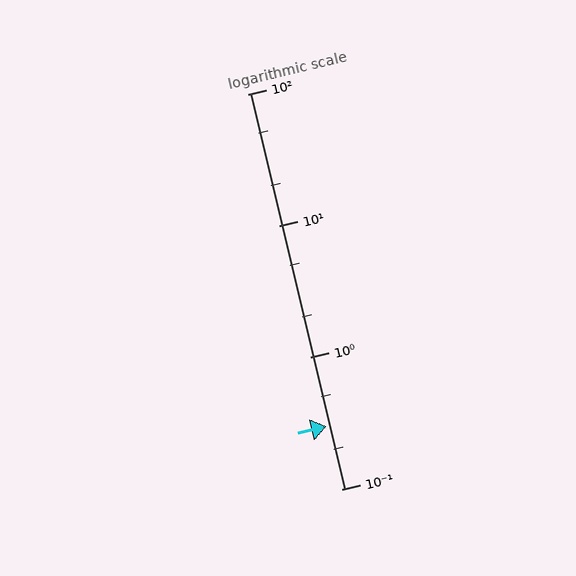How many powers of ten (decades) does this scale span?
The scale spans 3 decades, from 0.1 to 100.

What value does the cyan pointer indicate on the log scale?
The pointer indicates approximately 0.3.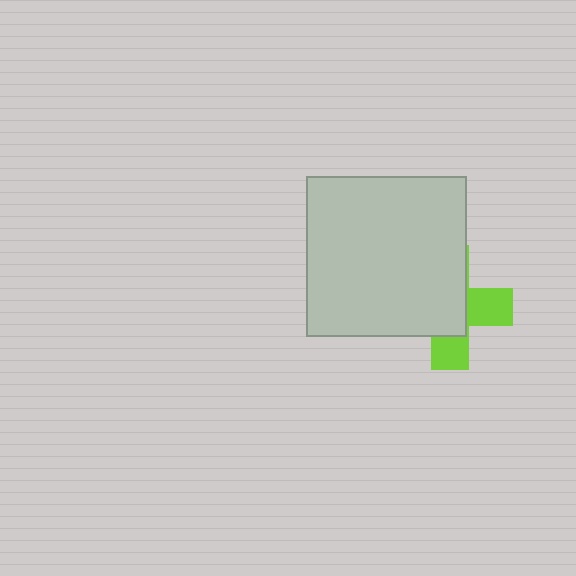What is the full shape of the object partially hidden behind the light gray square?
The partially hidden object is a lime cross.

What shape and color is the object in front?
The object in front is a light gray square.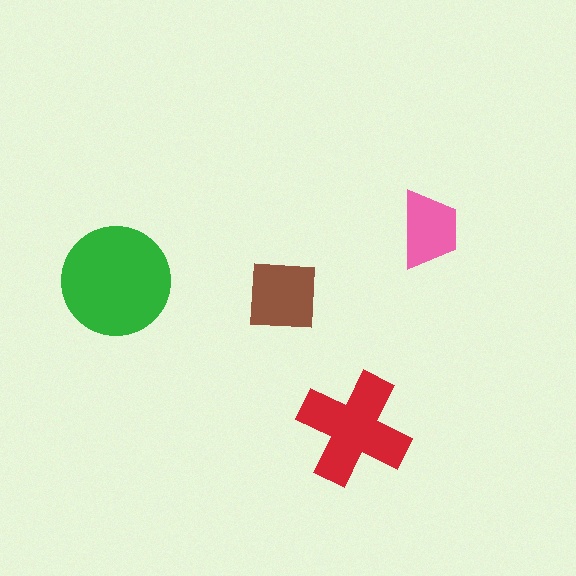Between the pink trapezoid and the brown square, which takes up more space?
The brown square.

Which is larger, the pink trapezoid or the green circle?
The green circle.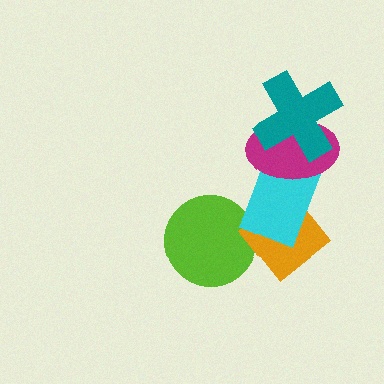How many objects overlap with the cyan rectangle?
3 objects overlap with the cyan rectangle.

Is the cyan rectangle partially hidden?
Yes, it is partially covered by another shape.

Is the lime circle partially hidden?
Yes, it is partially covered by another shape.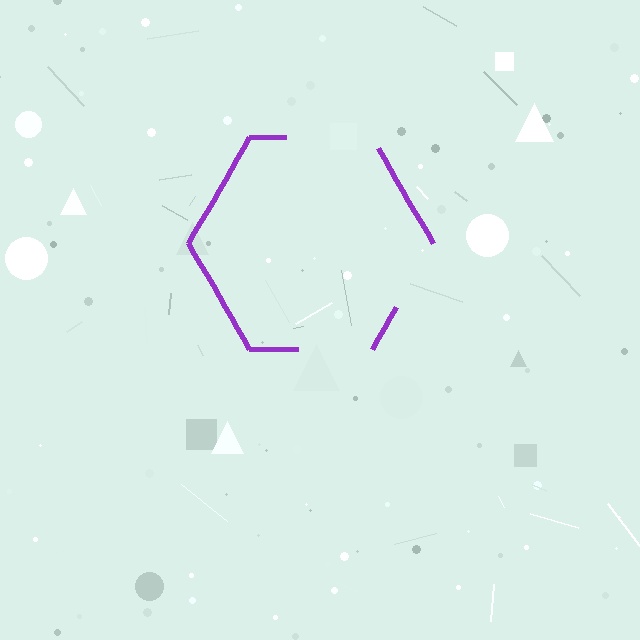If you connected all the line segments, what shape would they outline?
They would outline a hexagon.